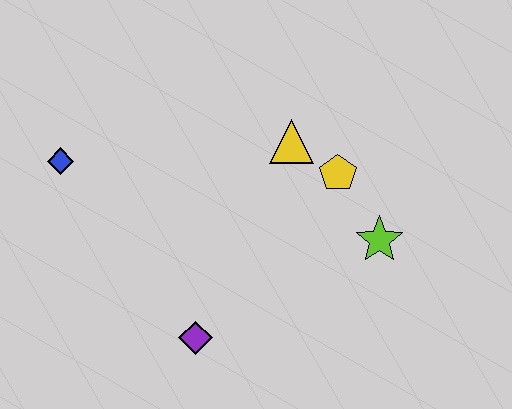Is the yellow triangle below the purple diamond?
No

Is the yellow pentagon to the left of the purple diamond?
No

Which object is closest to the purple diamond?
The lime star is closest to the purple diamond.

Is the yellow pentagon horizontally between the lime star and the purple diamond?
Yes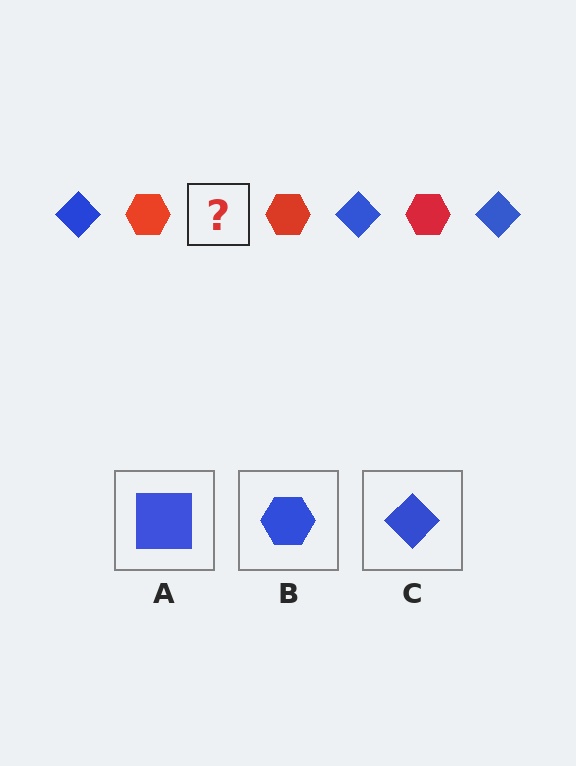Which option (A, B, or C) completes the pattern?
C.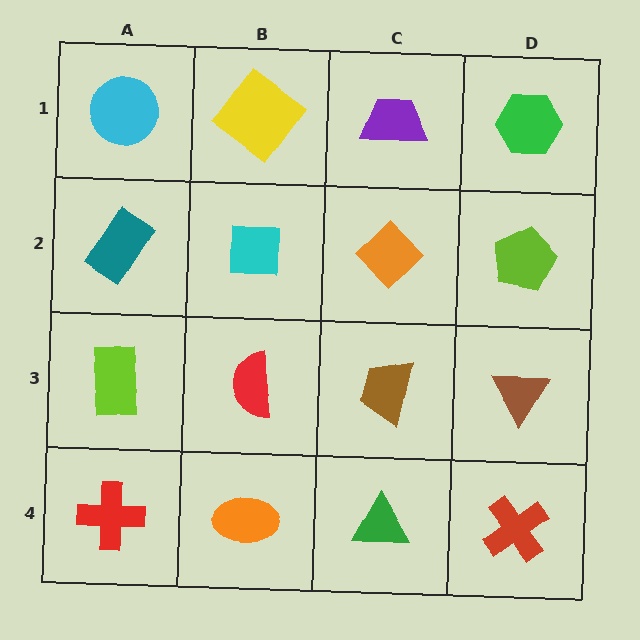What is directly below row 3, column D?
A red cross.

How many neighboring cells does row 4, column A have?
2.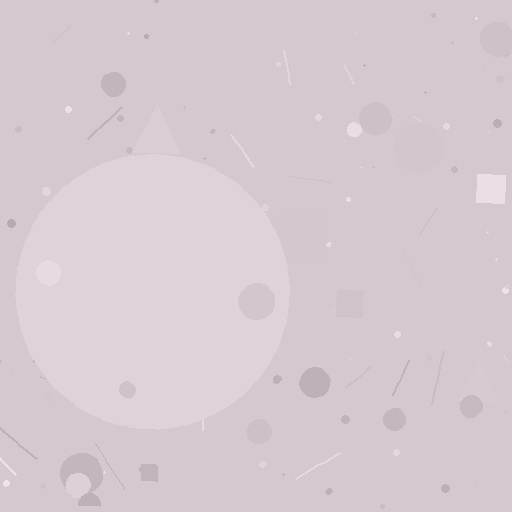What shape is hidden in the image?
A circle is hidden in the image.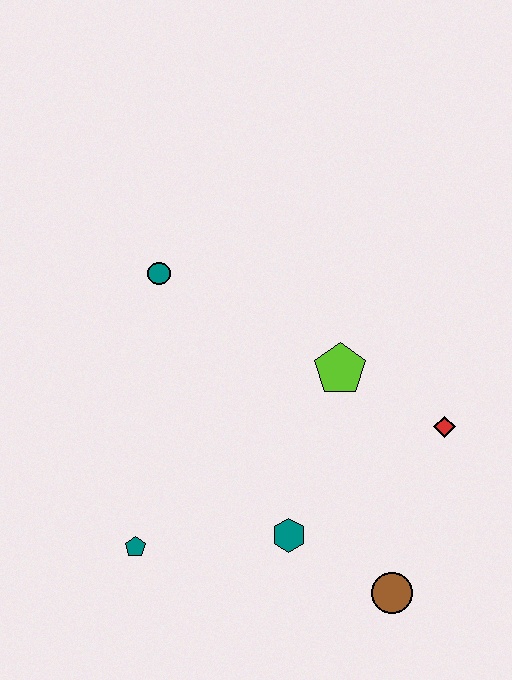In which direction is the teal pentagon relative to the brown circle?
The teal pentagon is to the left of the brown circle.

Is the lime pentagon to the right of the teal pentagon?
Yes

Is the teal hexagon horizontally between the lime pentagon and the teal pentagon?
Yes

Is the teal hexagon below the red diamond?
Yes